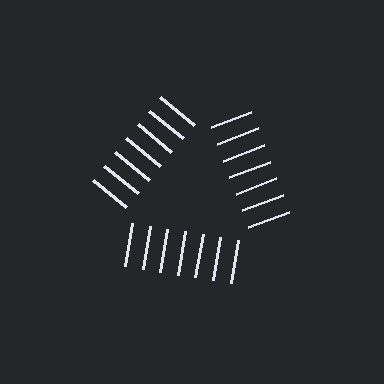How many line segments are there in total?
21 — 7 along each of the 3 edges.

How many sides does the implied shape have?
3 sides — the line-ends trace a triangle.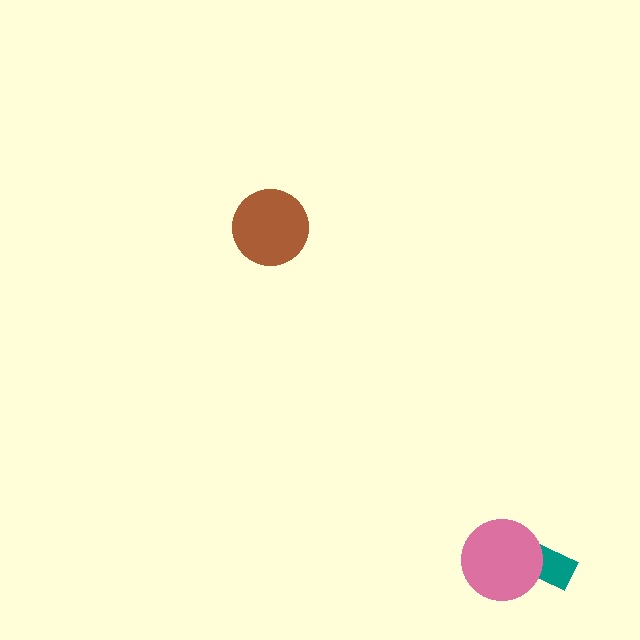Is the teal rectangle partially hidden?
Yes, it is partially covered by another shape.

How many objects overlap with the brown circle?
0 objects overlap with the brown circle.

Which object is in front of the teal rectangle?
The pink circle is in front of the teal rectangle.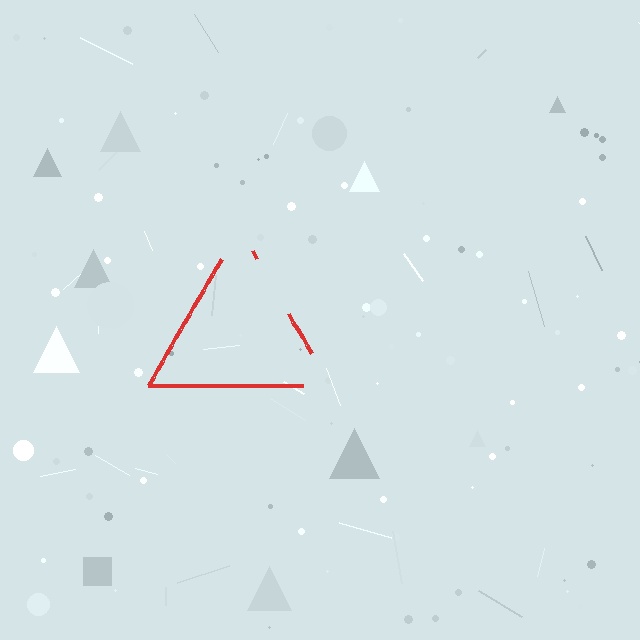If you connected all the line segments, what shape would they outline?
They would outline a triangle.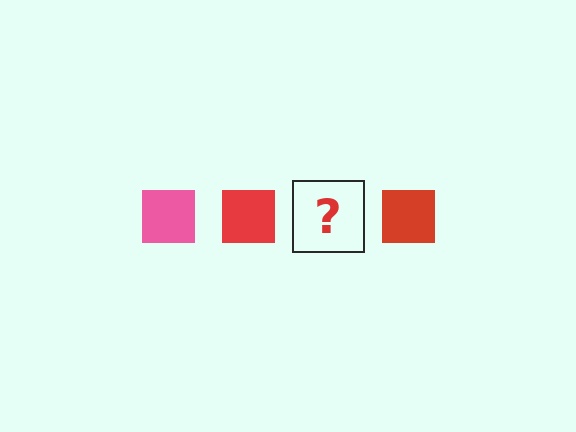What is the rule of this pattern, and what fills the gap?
The rule is that the pattern cycles through pink, red squares. The gap should be filled with a pink square.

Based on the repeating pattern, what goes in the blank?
The blank should be a pink square.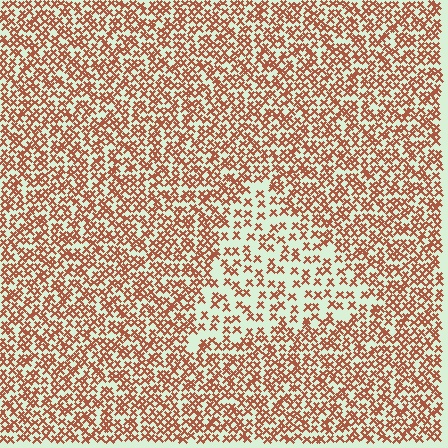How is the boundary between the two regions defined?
The boundary is defined by a change in element density (approximately 2.0x ratio). All elements are the same color, size, and shape.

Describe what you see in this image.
The image contains small brown elements arranged at two different densities. A triangle-shaped region is visible where the elements are less densely packed than the surrounding area.